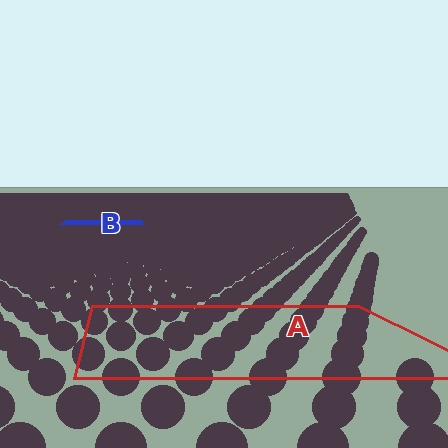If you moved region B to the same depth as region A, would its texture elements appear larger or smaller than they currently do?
They would appear larger. At a closer depth, the same texture elements are projected at a bigger on-screen size.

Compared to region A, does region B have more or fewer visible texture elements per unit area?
Region B has more texture elements per unit area — they are packed more densely because it is farther away.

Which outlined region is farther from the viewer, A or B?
Region B is farther from the viewer — the texture elements inside it appear smaller and more densely packed.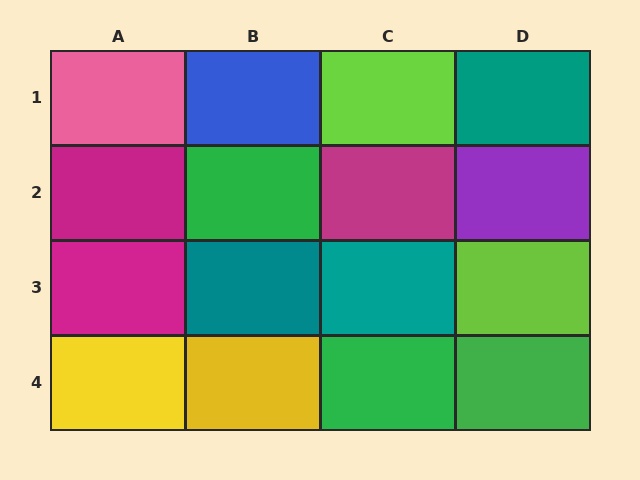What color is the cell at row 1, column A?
Pink.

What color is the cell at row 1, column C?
Lime.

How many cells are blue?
1 cell is blue.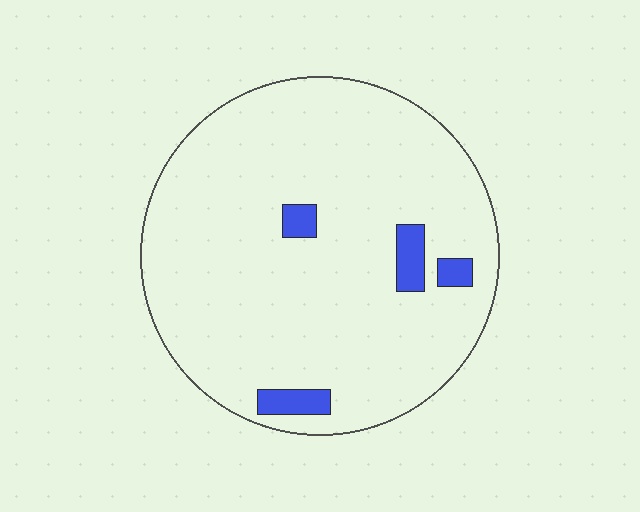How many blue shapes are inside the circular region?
4.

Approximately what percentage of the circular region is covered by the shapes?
Approximately 5%.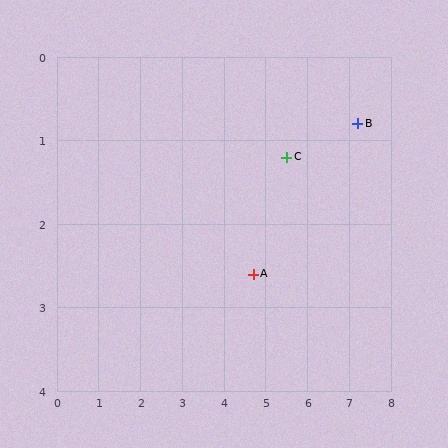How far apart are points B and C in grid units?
Points B and C are about 1.7 grid units apart.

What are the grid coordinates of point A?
Point A is at approximately (4.7, 2.6).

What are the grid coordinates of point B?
Point B is at approximately (7.2, 0.8).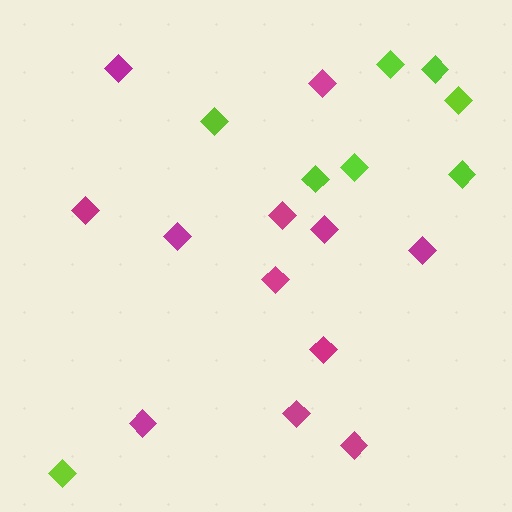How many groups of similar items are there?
There are 2 groups: one group of lime diamonds (8) and one group of magenta diamonds (12).